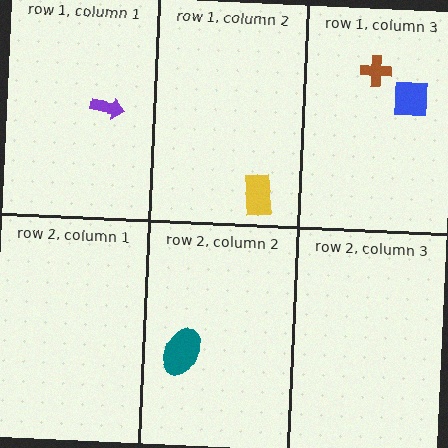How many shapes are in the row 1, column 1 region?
1.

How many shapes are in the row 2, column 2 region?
1.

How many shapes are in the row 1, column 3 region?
2.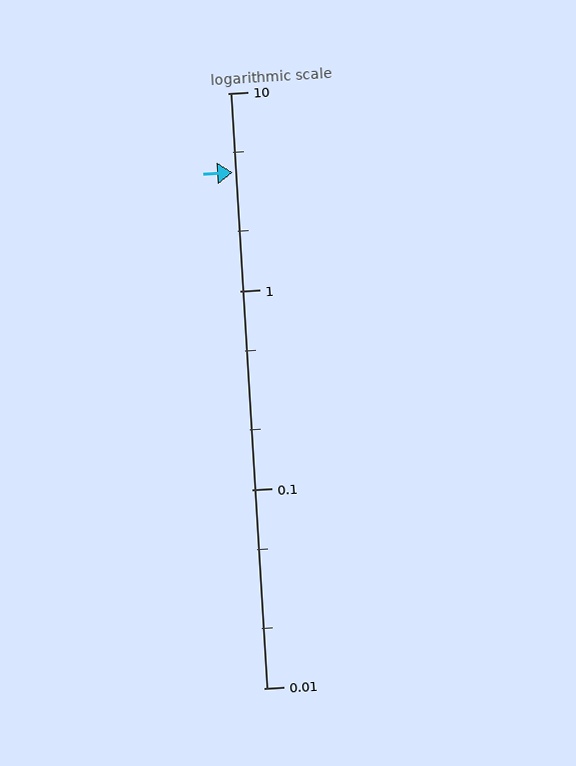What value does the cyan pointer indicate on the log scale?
The pointer indicates approximately 4.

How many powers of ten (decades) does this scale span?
The scale spans 3 decades, from 0.01 to 10.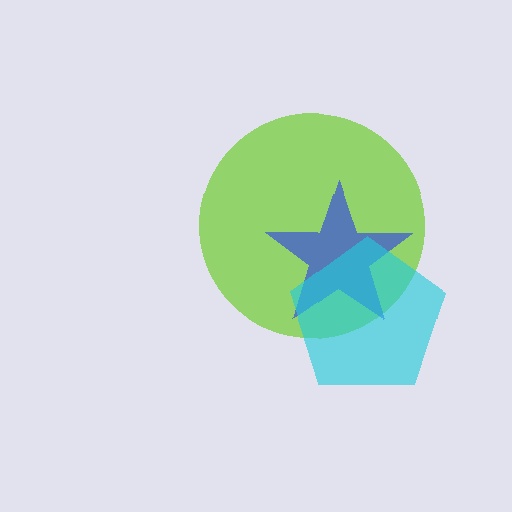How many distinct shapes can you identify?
There are 3 distinct shapes: a lime circle, a blue star, a cyan pentagon.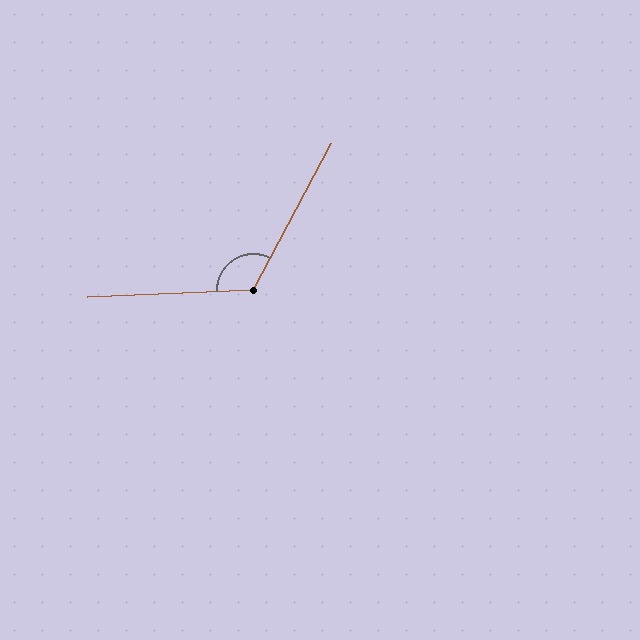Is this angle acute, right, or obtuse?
It is obtuse.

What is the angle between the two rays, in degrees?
Approximately 120 degrees.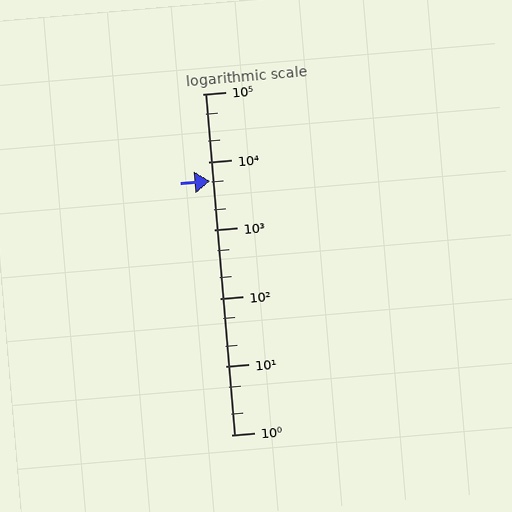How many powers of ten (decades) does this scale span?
The scale spans 5 decades, from 1 to 100000.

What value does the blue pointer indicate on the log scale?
The pointer indicates approximately 5200.